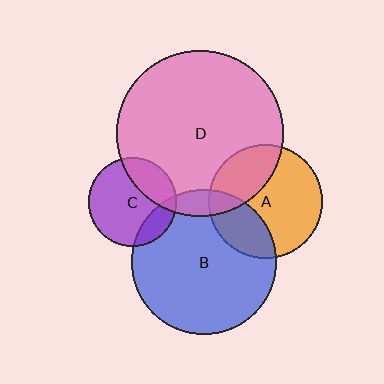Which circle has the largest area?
Circle D (pink).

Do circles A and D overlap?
Yes.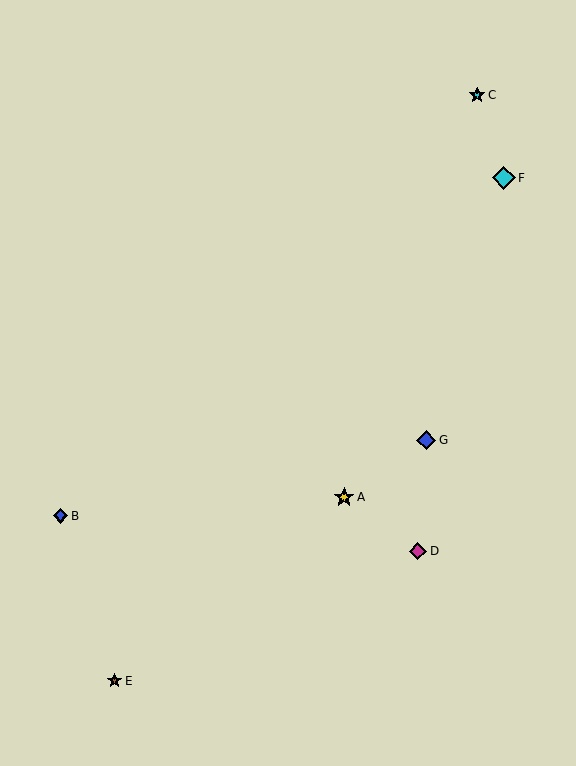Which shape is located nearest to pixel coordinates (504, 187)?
The cyan diamond (labeled F) at (504, 178) is nearest to that location.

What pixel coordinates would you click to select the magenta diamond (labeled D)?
Click at (418, 551) to select the magenta diamond D.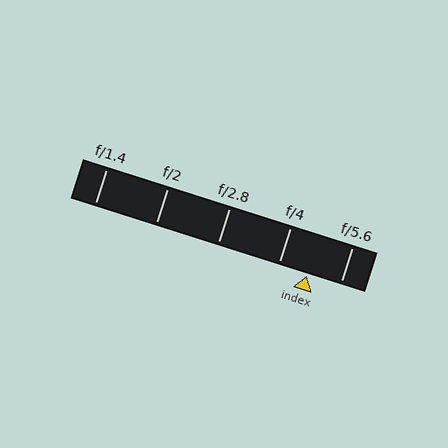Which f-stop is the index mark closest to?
The index mark is closest to f/4.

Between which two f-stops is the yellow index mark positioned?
The index mark is between f/4 and f/5.6.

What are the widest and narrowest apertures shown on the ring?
The widest aperture shown is f/1.4 and the narrowest is f/5.6.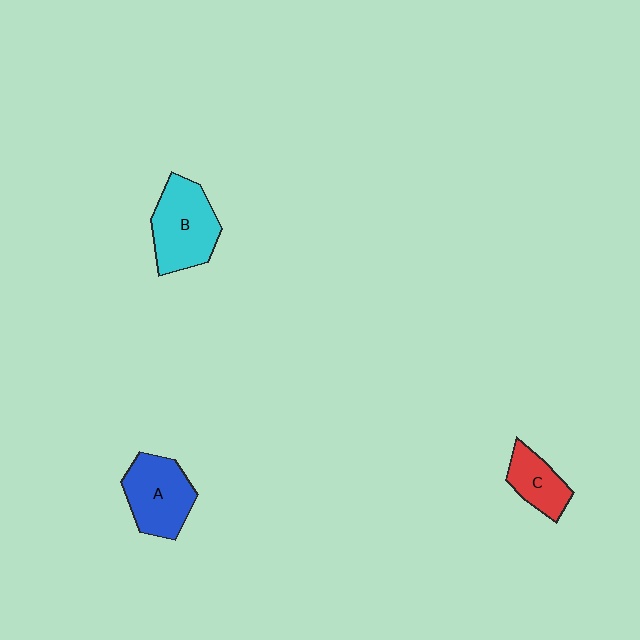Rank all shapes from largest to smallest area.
From largest to smallest: B (cyan), A (blue), C (red).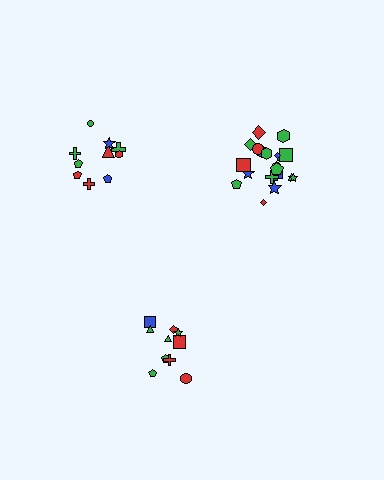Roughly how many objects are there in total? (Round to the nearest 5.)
Roughly 40 objects in total.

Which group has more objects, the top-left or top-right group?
The top-right group.